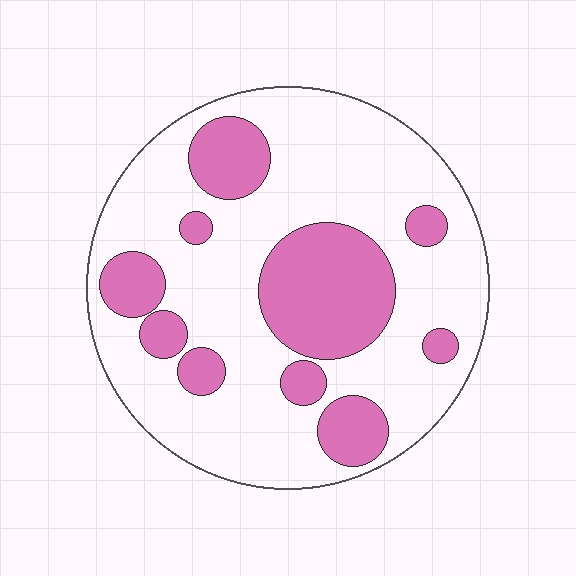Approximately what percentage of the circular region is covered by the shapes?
Approximately 30%.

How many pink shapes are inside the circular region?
10.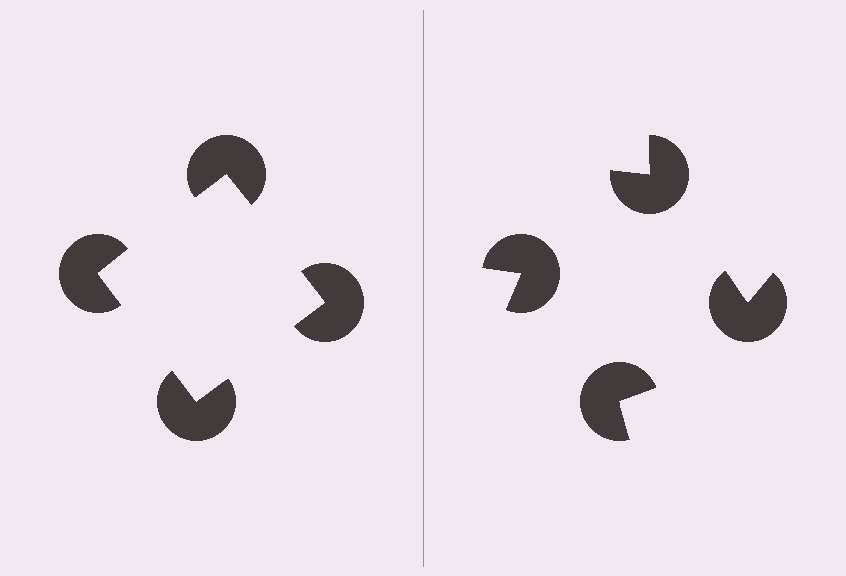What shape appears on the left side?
An illusory square.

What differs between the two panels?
The pac-man discs are positioned identically on both sides; only the wedge orientations differ. On the left they align to a square; on the right they are misaligned.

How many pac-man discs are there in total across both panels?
8 — 4 on each side.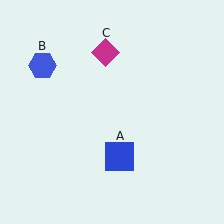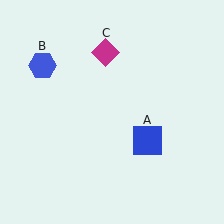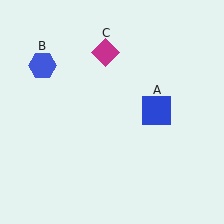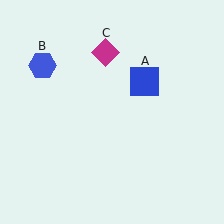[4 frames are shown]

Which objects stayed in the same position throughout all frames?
Blue hexagon (object B) and magenta diamond (object C) remained stationary.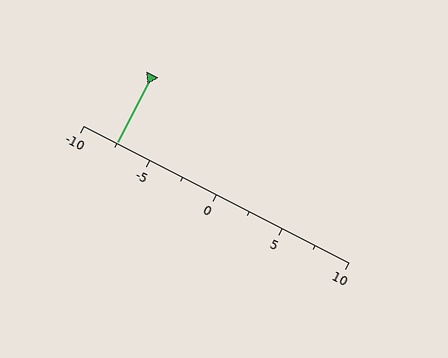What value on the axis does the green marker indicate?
The marker indicates approximately -7.5.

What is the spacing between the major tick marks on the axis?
The major ticks are spaced 5 apart.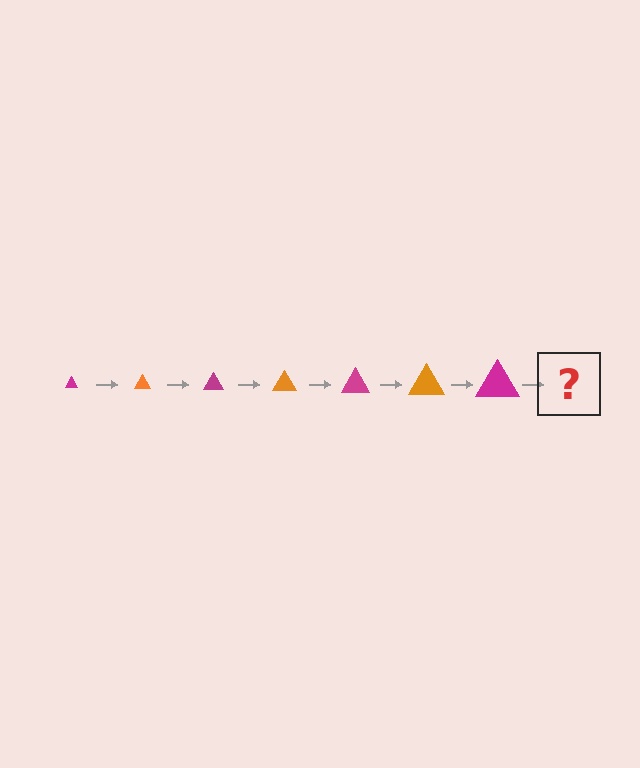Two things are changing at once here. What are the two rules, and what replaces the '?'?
The two rules are that the triangle grows larger each step and the color cycles through magenta and orange. The '?' should be an orange triangle, larger than the previous one.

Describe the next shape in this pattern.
It should be an orange triangle, larger than the previous one.